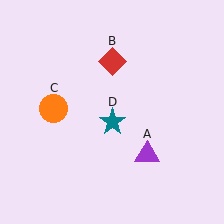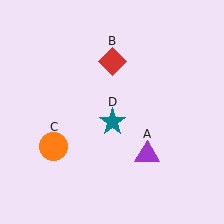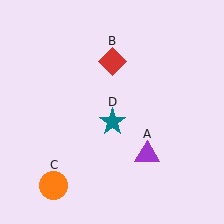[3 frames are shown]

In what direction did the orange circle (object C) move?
The orange circle (object C) moved down.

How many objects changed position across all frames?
1 object changed position: orange circle (object C).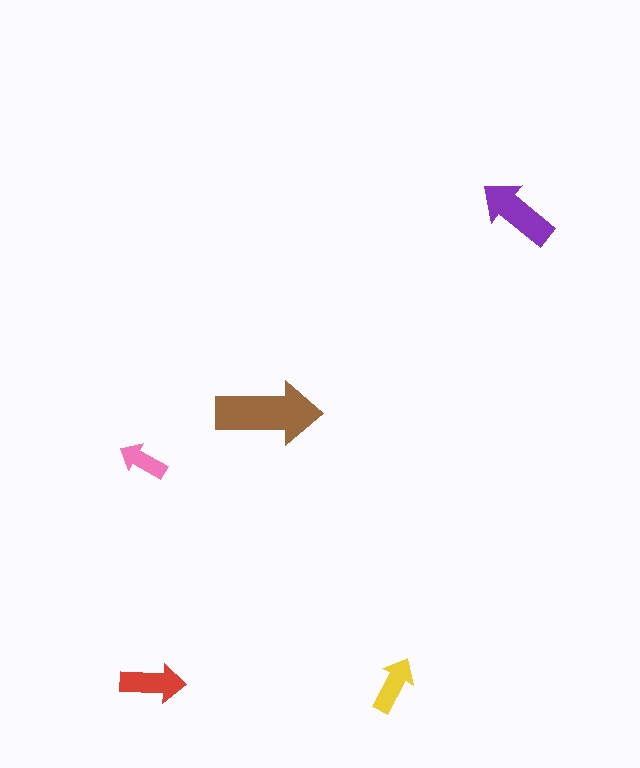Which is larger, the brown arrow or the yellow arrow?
The brown one.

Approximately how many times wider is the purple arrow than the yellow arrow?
About 1.5 times wider.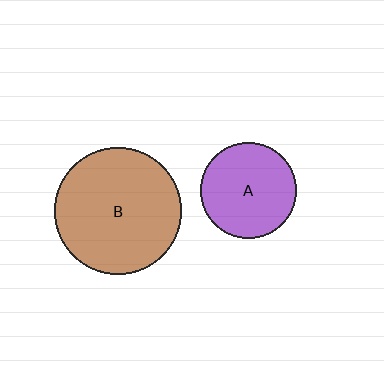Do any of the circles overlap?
No, none of the circles overlap.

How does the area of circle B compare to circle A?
Approximately 1.7 times.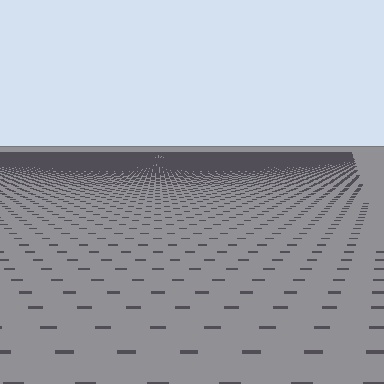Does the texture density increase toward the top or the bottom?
Density increases toward the top.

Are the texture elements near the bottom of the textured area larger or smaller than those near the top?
Larger. Near the bottom, elements are closer to the viewer and appear at a bigger on-screen size.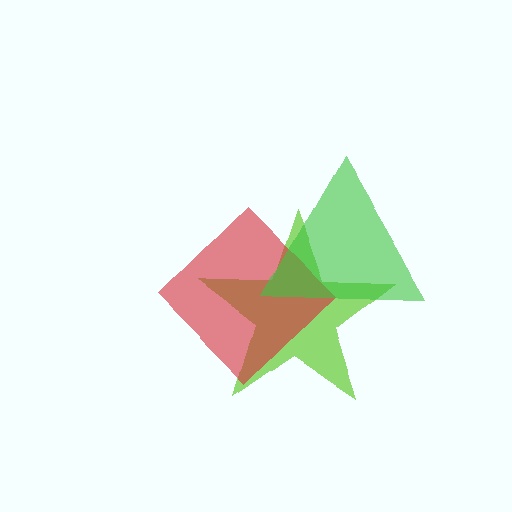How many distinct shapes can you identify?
There are 3 distinct shapes: a lime star, a red diamond, a green triangle.